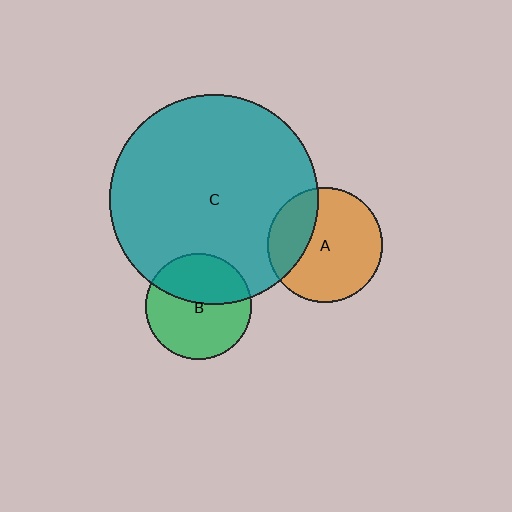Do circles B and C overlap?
Yes.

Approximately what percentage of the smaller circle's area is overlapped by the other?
Approximately 40%.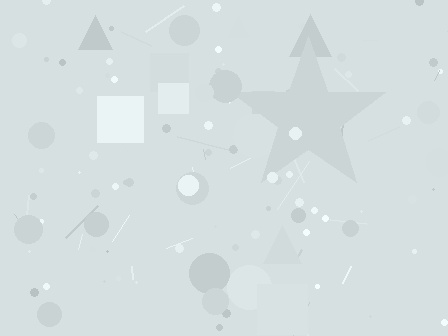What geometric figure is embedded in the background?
A star is embedded in the background.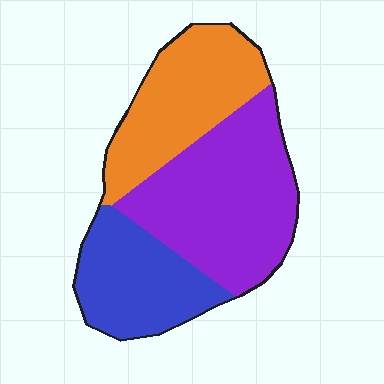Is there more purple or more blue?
Purple.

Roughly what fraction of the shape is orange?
Orange takes up about one third (1/3) of the shape.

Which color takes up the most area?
Purple, at roughly 45%.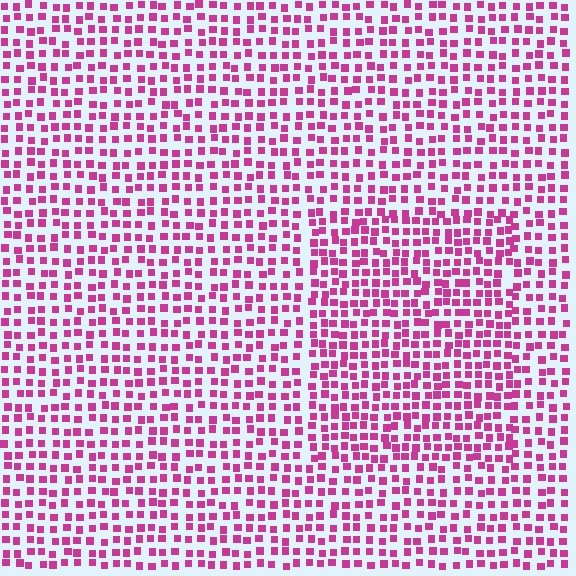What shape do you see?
I see a rectangle.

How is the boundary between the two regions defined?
The boundary is defined by a change in element density (approximately 1.4x ratio). All elements are the same color, size, and shape.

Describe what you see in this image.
The image contains small magenta elements arranged at two different densities. A rectangle-shaped region is visible where the elements are more densely packed than the surrounding area.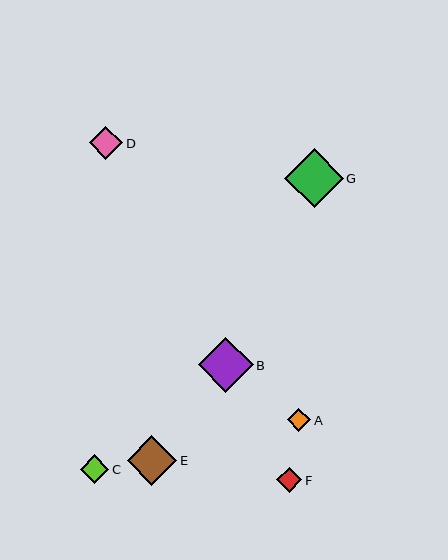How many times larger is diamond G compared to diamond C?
Diamond G is approximately 2.1 times the size of diamond C.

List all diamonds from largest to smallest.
From largest to smallest: G, B, E, D, C, F, A.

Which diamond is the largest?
Diamond G is the largest with a size of approximately 58 pixels.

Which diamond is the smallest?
Diamond A is the smallest with a size of approximately 23 pixels.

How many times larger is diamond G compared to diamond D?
Diamond G is approximately 1.8 times the size of diamond D.